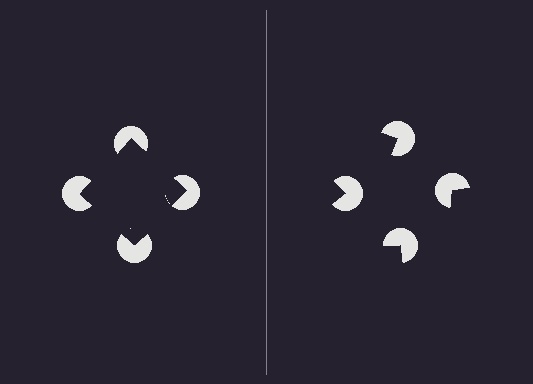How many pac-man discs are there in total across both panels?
8 — 4 on each side.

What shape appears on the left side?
An illusory square.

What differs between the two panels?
The pac-man discs are positioned identically on both sides; only the wedge orientations differ. On the left they align to a square; on the right they are misaligned.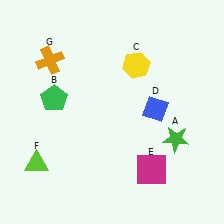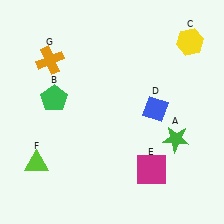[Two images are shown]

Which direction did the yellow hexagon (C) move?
The yellow hexagon (C) moved right.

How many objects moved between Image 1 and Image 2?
1 object moved between the two images.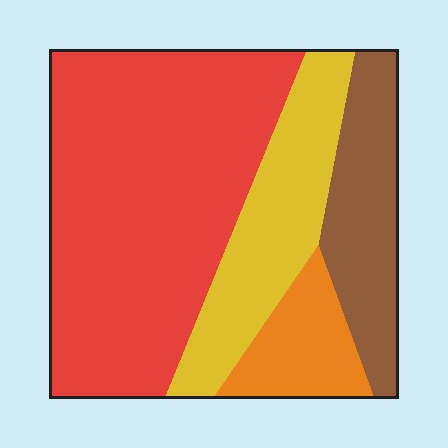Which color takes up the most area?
Red, at roughly 55%.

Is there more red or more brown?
Red.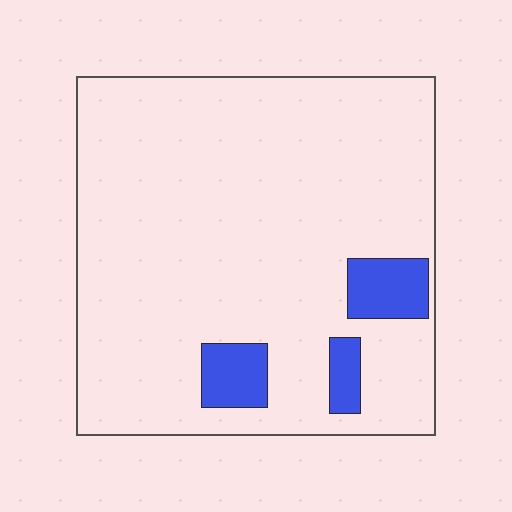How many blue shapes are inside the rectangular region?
3.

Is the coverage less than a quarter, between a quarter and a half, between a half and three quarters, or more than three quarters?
Less than a quarter.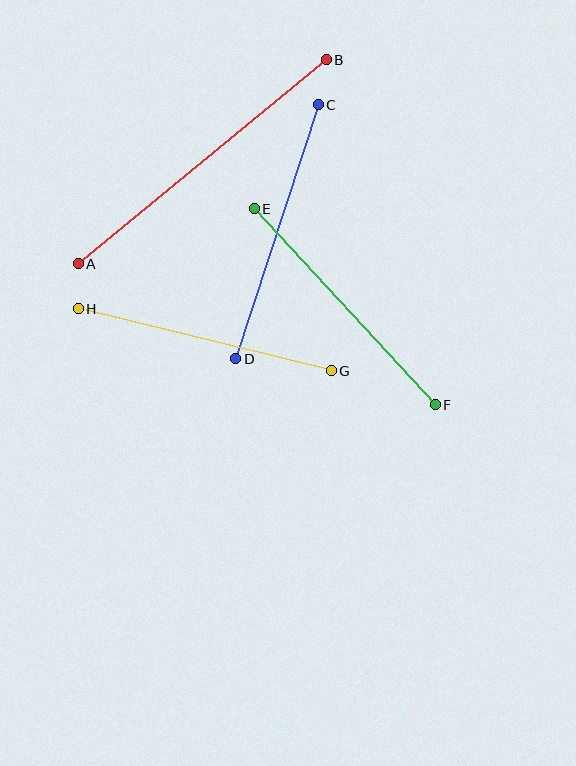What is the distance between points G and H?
The distance is approximately 260 pixels.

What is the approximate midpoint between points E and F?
The midpoint is at approximately (345, 307) pixels.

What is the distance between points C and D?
The distance is approximately 267 pixels.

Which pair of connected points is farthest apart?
Points A and B are farthest apart.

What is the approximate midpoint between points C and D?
The midpoint is at approximately (277, 232) pixels.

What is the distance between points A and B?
The distance is approximately 321 pixels.